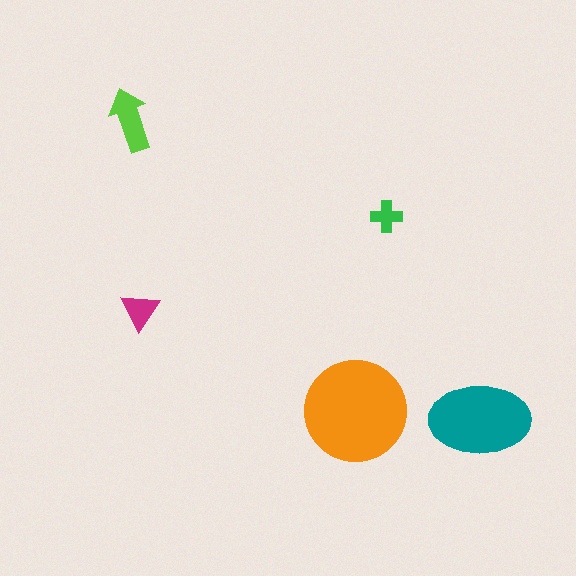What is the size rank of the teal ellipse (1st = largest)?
2nd.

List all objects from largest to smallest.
The orange circle, the teal ellipse, the lime arrow, the magenta triangle, the green cross.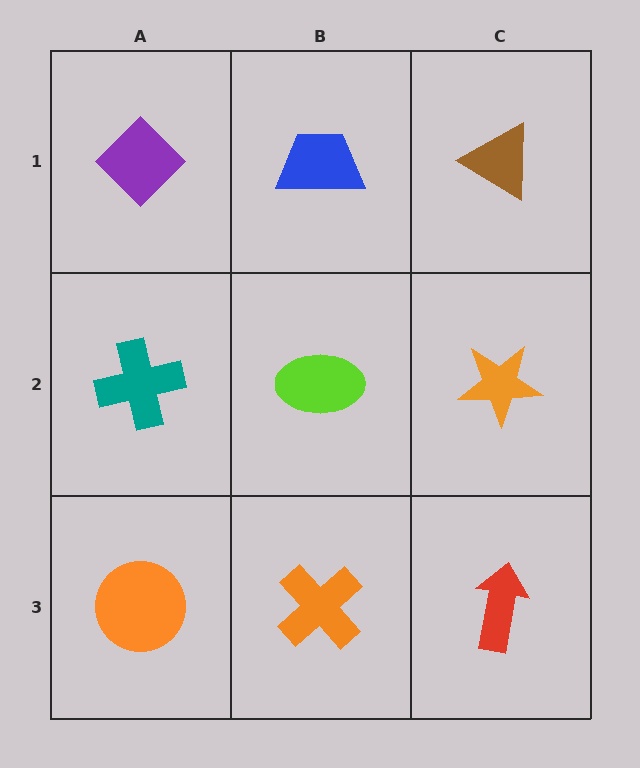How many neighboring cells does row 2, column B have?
4.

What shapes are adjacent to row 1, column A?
A teal cross (row 2, column A), a blue trapezoid (row 1, column B).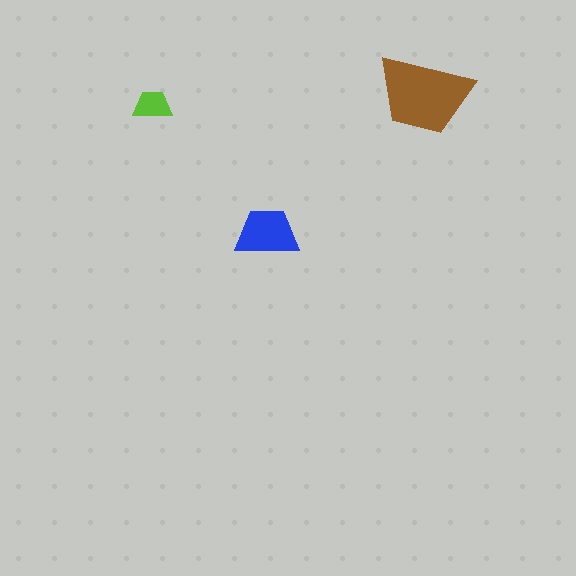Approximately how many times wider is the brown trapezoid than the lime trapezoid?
About 2.5 times wider.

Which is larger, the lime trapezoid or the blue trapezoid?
The blue one.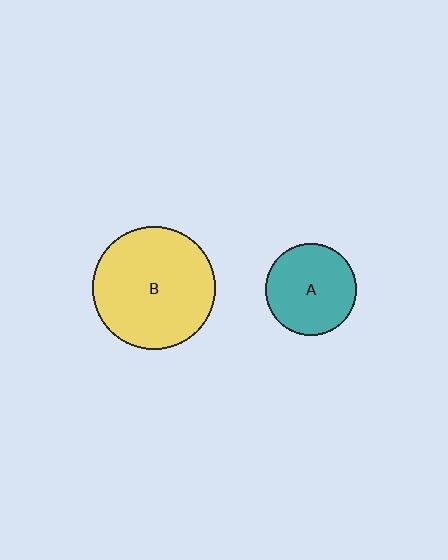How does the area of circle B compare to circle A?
Approximately 1.8 times.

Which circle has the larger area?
Circle B (yellow).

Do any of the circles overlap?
No, none of the circles overlap.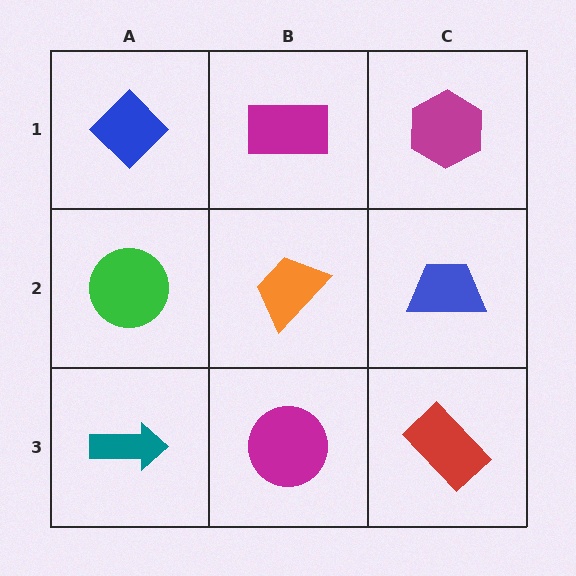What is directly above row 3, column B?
An orange trapezoid.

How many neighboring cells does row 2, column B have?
4.